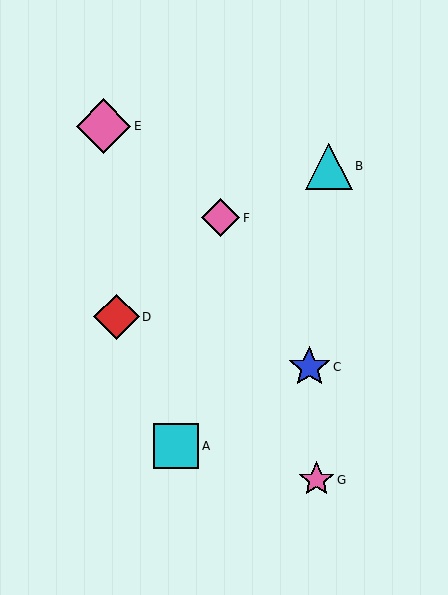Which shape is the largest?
The pink diamond (labeled E) is the largest.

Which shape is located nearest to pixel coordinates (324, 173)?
The cyan triangle (labeled B) at (329, 166) is nearest to that location.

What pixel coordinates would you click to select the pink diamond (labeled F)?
Click at (221, 218) to select the pink diamond F.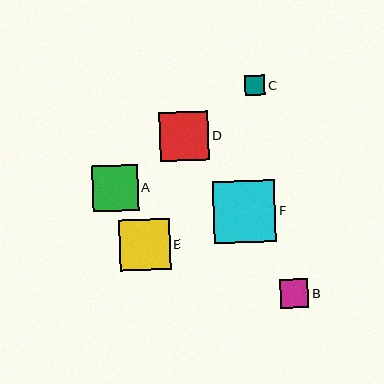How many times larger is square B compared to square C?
Square B is approximately 1.4 times the size of square C.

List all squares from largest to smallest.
From largest to smallest: F, E, D, A, B, C.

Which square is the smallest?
Square C is the smallest with a size of approximately 20 pixels.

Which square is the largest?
Square F is the largest with a size of approximately 62 pixels.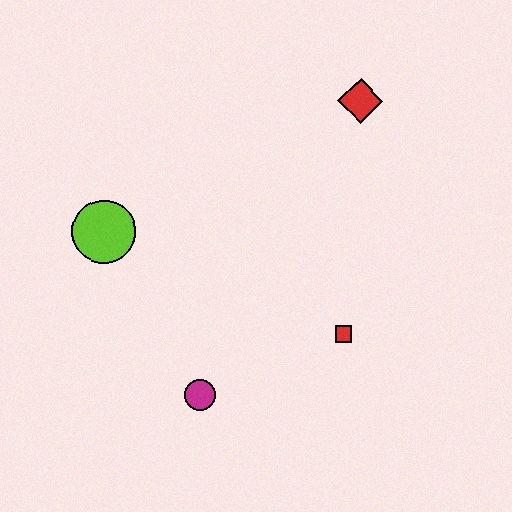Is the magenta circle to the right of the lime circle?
Yes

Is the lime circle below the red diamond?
Yes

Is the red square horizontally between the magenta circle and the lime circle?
No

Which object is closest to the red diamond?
The red square is closest to the red diamond.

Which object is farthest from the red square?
The lime circle is farthest from the red square.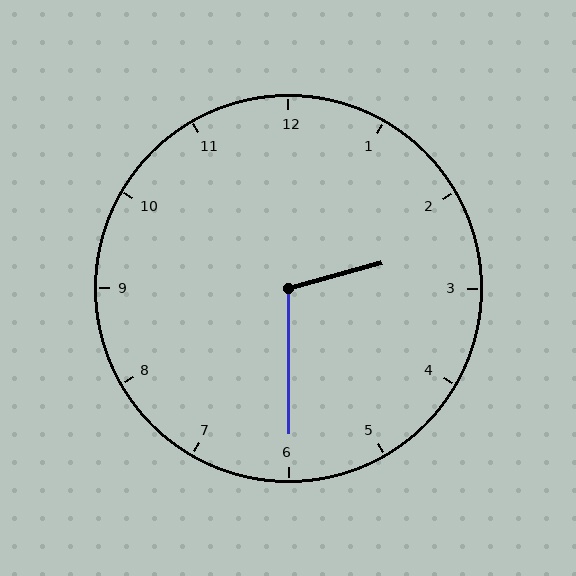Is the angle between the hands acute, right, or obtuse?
It is obtuse.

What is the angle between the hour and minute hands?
Approximately 105 degrees.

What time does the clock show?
2:30.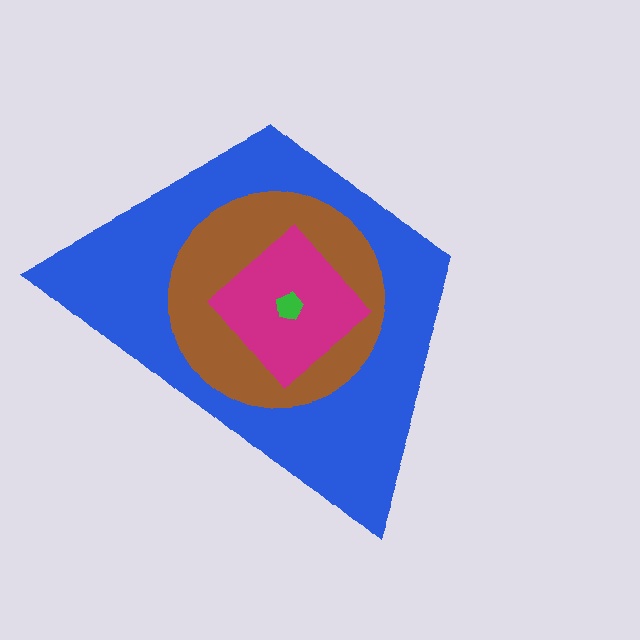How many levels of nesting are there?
4.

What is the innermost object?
The green pentagon.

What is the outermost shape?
The blue trapezoid.